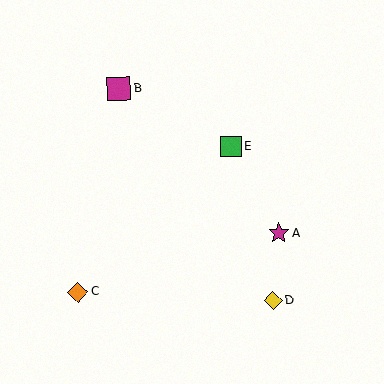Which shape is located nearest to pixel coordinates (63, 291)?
The orange diamond (labeled C) at (78, 292) is nearest to that location.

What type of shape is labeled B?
Shape B is a magenta square.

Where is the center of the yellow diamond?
The center of the yellow diamond is at (273, 300).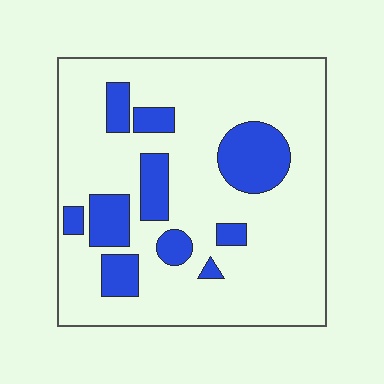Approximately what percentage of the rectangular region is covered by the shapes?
Approximately 20%.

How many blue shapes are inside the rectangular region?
10.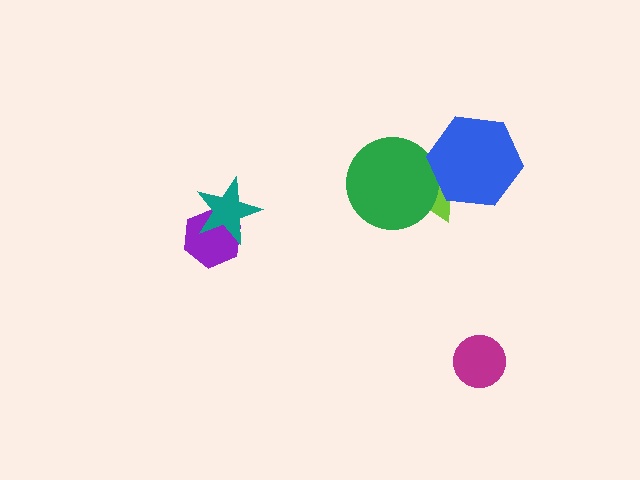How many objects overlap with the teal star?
1 object overlaps with the teal star.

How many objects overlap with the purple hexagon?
1 object overlaps with the purple hexagon.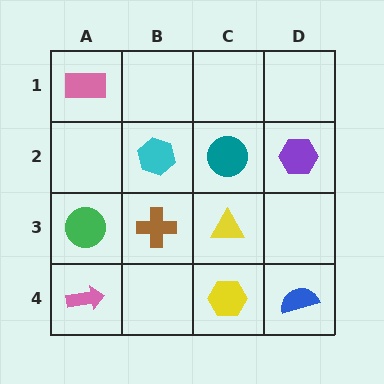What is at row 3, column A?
A green circle.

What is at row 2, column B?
A cyan hexagon.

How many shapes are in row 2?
3 shapes.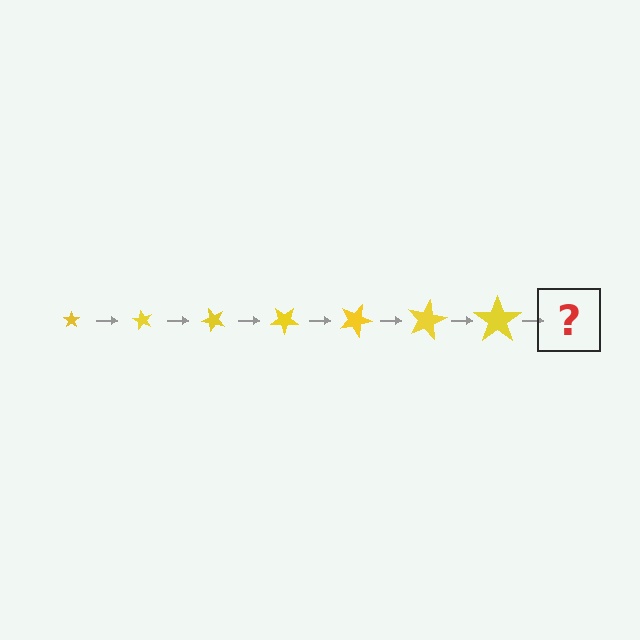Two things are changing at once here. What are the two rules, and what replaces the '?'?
The two rules are that the star grows larger each step and it rotates 60 degrees each step. The '?' should be a star, larger than the previous one and rotated 420 degrees from the start.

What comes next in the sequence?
The next element should be a star, larger than the previous one and rotated 420 degrees from the start.